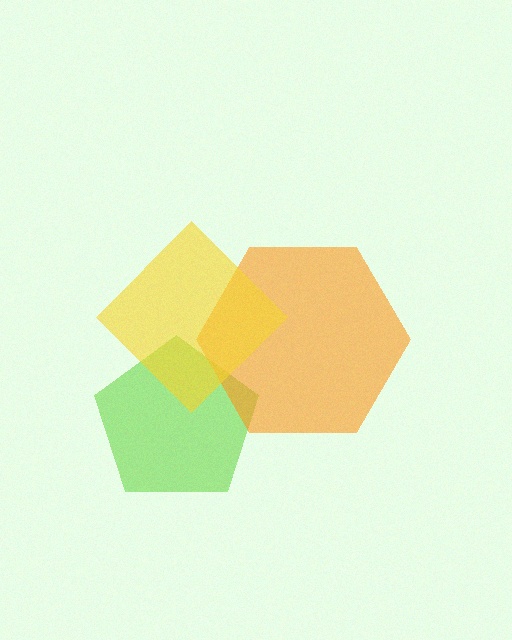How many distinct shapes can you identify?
There are 3 distinct shapes: a lime pentagon, an orange hexagon, a yellow diamond.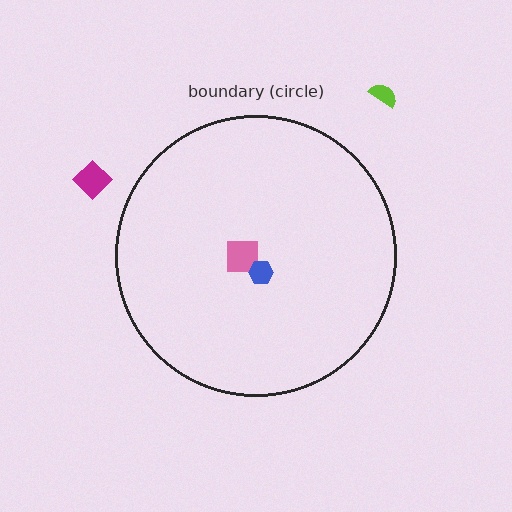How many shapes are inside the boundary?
2 inside, 2 outside.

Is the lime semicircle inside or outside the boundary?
Outside.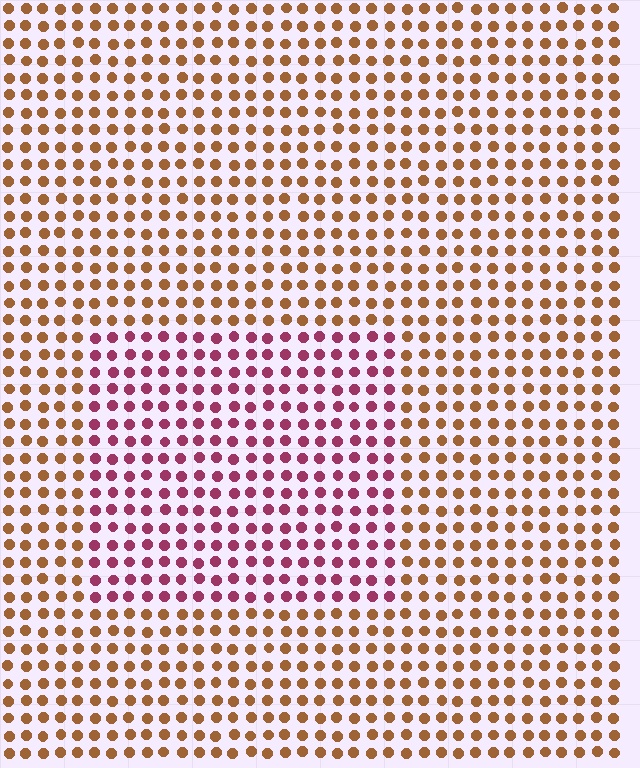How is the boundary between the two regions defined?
The boundary is defined purely by a slight shift in hue (about 54 degrees). Spacing, size, and orientation are identical on both sides.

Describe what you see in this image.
The image is filled with small brown elements in a uniform arrangement. A rectangle-shaped region is visible where the elements are tinted to a slightly different hue, forming a subtle color boundary.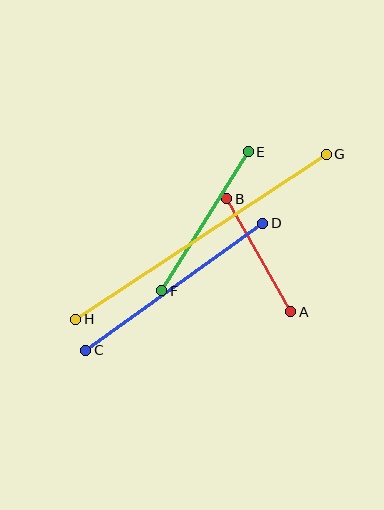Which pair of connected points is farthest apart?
Points G and H are farthest apart.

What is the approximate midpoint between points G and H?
The midpoint is at approximately (201, 237) pixels.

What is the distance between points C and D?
The distance is approximately 218 pixels.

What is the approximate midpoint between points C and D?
The midpoint is at approximately (174, 287) pixels.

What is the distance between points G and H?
The distance is approximately 300 pixels.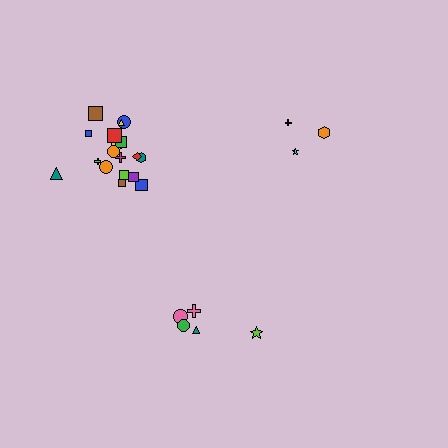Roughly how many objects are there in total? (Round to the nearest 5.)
Roughly 25 objects in total.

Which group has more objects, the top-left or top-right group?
The top-left group.